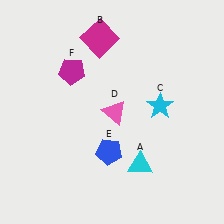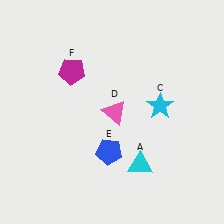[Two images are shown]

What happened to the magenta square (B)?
The magenta square (B) was removed in Image 2. It was in the top-left area of Image 1.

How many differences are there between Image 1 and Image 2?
There is 1 difference between the two images.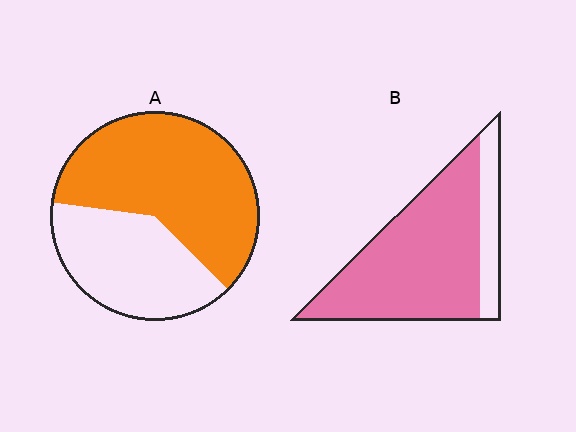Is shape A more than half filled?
Yes.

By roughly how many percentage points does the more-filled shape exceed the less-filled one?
By roughly 20 percentage points (B over A).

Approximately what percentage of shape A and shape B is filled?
A is approximately 60% and B is approximately 80%.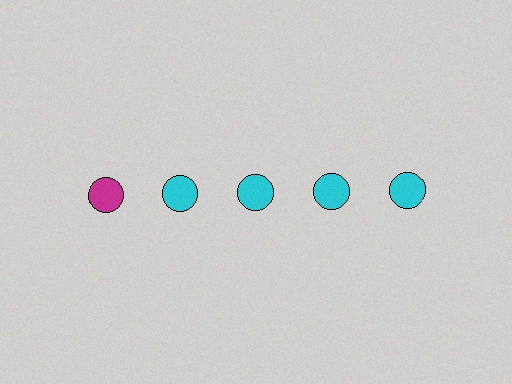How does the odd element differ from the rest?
It has a different color: magenta instead of cyan.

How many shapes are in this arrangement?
There are 5 shapes arranged in a grid pattern.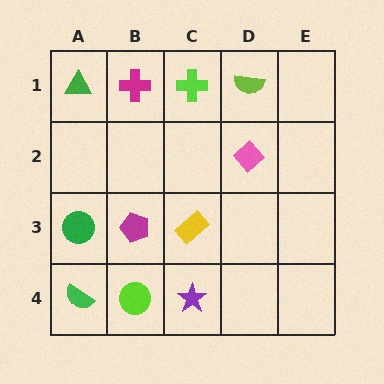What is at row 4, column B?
A lime circle.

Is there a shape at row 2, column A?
No, that cell is empty.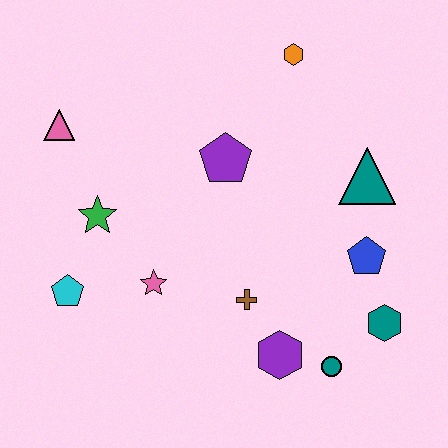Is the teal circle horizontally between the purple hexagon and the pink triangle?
No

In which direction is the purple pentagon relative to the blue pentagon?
The purple pentagon is to the left of the blue pentagon.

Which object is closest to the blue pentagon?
The teal hexagon is closest to the blue pentagon.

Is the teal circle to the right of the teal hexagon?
No